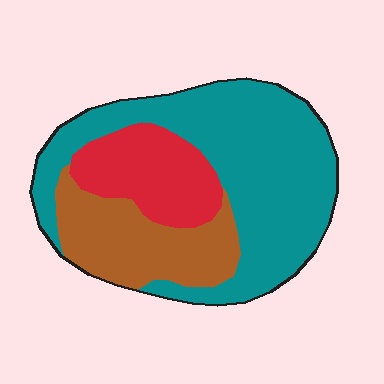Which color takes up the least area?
Red, at roughly 20%.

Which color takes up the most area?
Teal, at roughly 55%.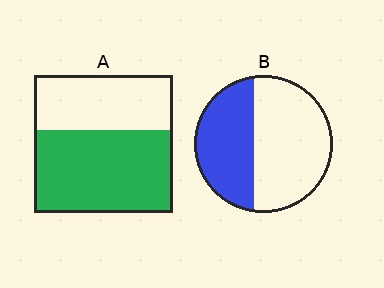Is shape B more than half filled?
No.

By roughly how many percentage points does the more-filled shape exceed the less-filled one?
By roughly 20 percentage points (A over B).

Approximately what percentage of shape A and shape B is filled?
A is approximately 60% and B is approximately 40%.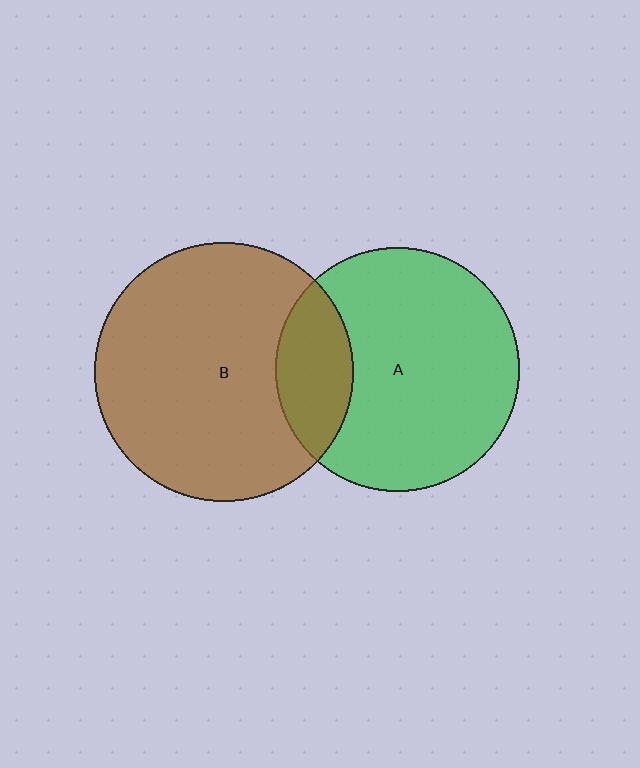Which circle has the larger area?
Circle B (brown).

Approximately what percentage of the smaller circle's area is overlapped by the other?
Approximately 20%.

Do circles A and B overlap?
Yes.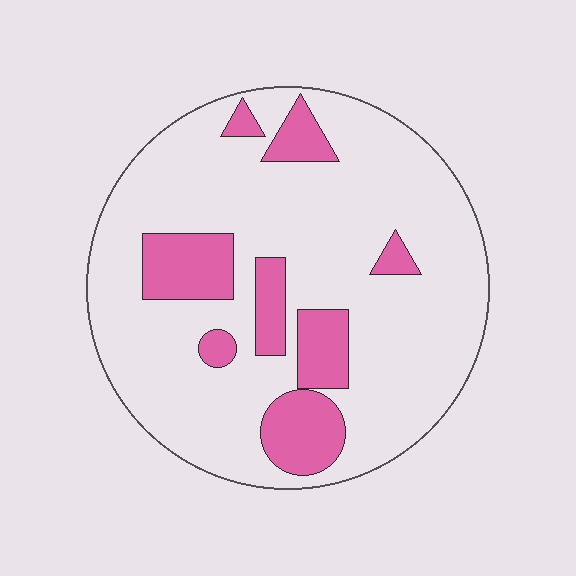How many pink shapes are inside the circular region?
8.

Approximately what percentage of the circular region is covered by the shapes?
Approximately 20%.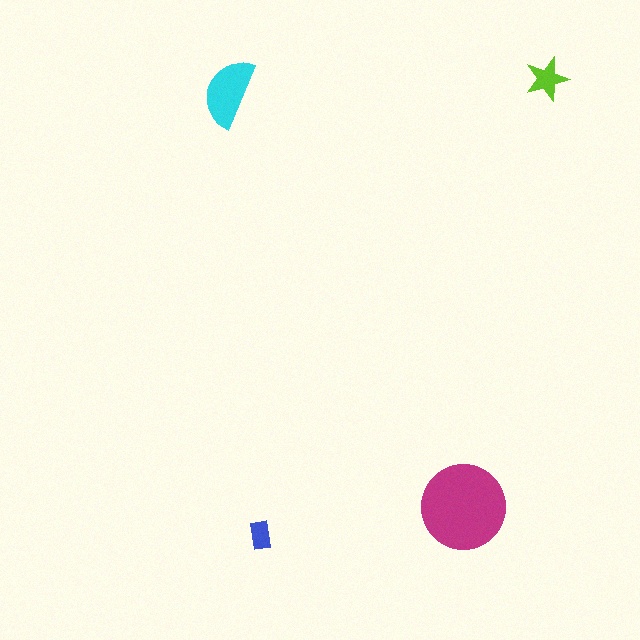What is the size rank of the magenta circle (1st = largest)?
1st.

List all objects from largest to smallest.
The magenta circle, the cyan semicircle, the lime star, the blue rectangle.